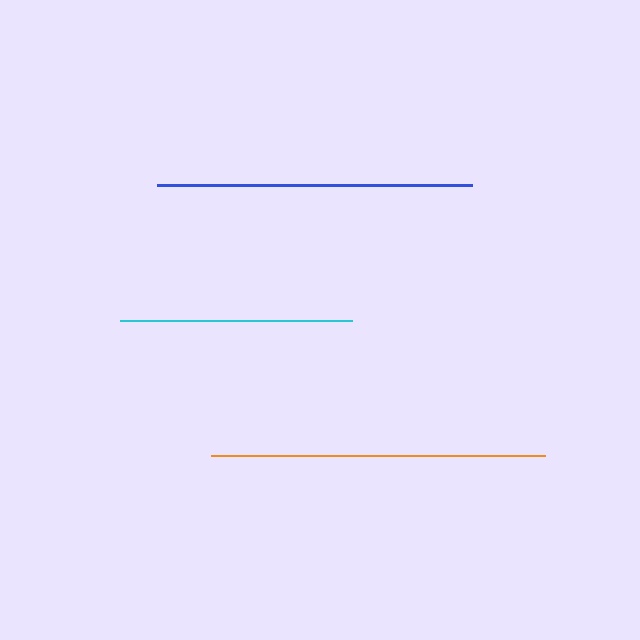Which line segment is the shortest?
The cyan line is the shortest at approximately 233 pixels.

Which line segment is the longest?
The orange line is the longest at approximately 333 pixels.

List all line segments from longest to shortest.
From longest to shortest: orange, blue, cyan.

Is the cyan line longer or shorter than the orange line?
The orange line is longer than the cyan line.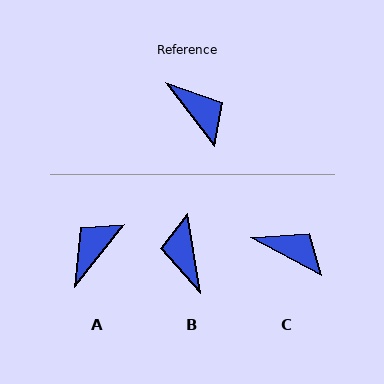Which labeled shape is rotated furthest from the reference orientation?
B, about 152 degrees away.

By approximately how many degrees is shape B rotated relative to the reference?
Approximately 152 degrees counter-clockwise.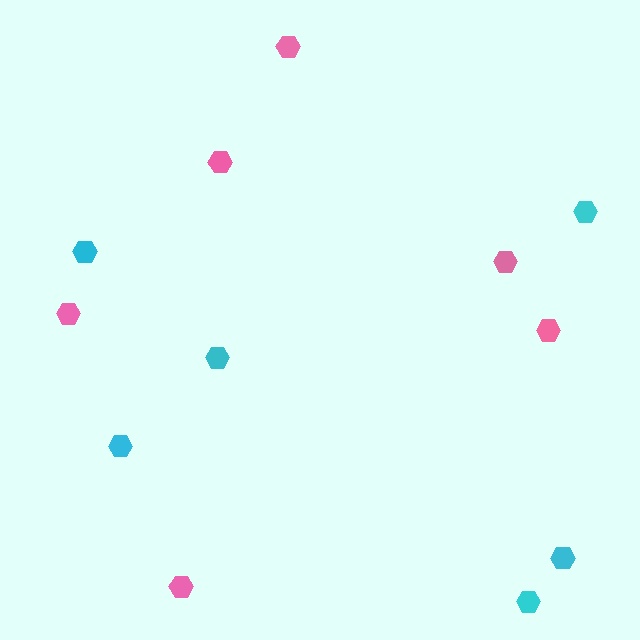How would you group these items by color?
There are 2 groups: one group of cyan hexagons (6) and one group of pink hexagons (6).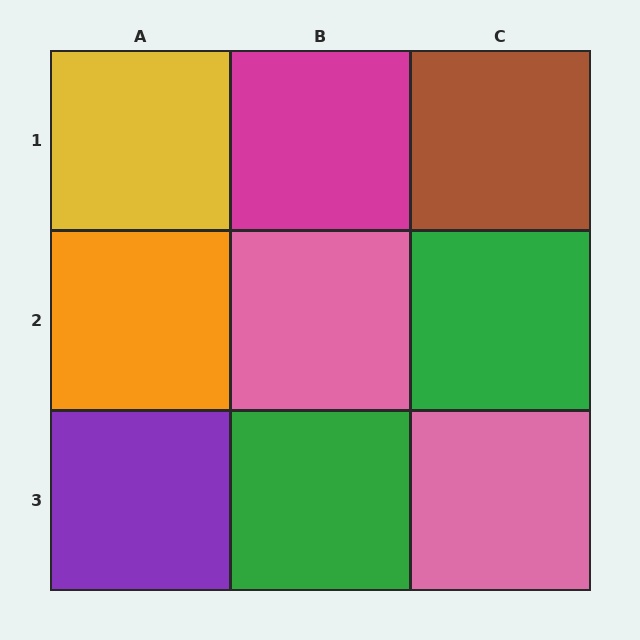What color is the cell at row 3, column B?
Green.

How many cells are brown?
1 cell is brown.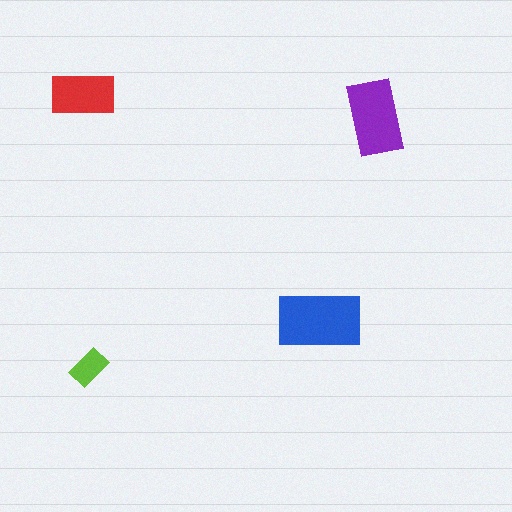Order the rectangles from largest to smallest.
the blue one, the purple one, the red one, the lime one.